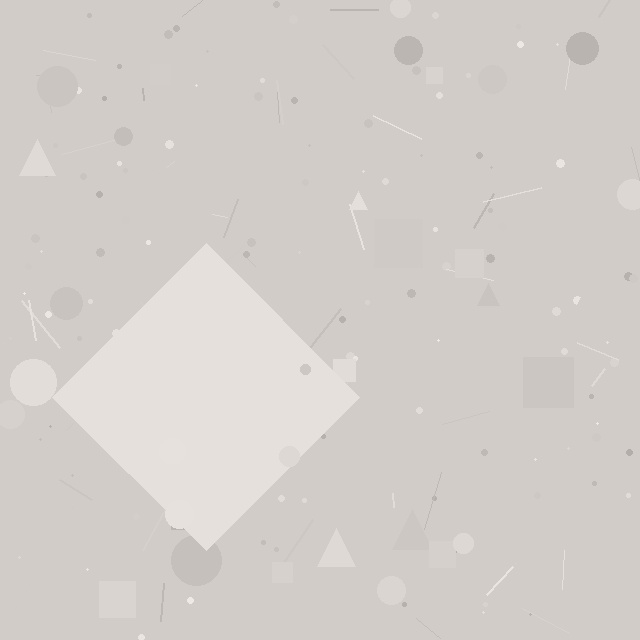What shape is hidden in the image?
A diamond is hidden in the image.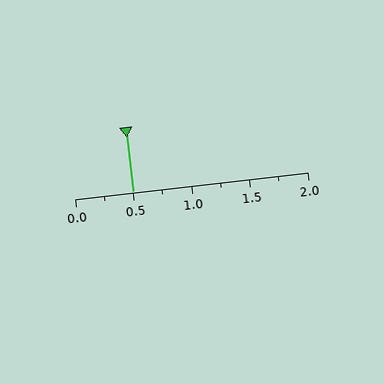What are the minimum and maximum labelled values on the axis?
The axis runs from 0.0 to 2.0.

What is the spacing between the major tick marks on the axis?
The major ticks are spaced 0.5 apart.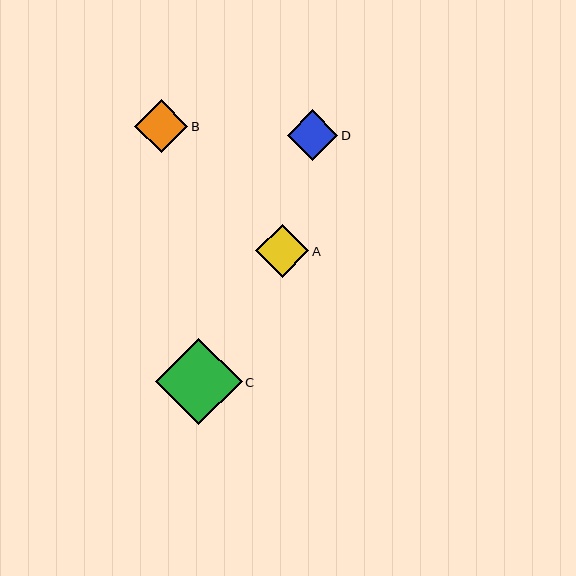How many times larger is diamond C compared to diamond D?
Diamond C is approximately 1.7 times the size of diamond D.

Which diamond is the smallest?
Diamond D is the smallest with a size of approximately 51 pixels.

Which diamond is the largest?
Diamond C is the largest with a size of approximately 87 pixels.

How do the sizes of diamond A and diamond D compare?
Diamond A and diamond D are approximately the same size.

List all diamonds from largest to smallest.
From largest to smallest: C, B, A, D.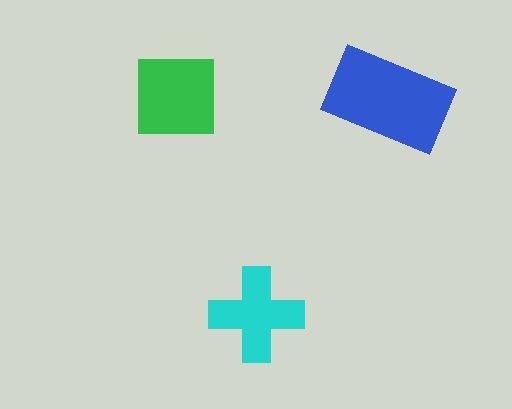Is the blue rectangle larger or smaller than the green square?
Larger.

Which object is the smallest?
The cyan cross.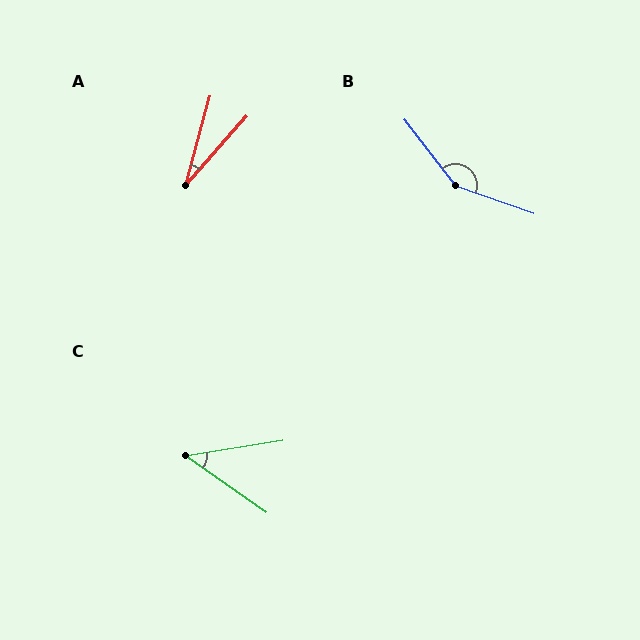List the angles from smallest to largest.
A (26°), C (44°), B (147°).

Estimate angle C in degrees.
Approximately 44 degrees.